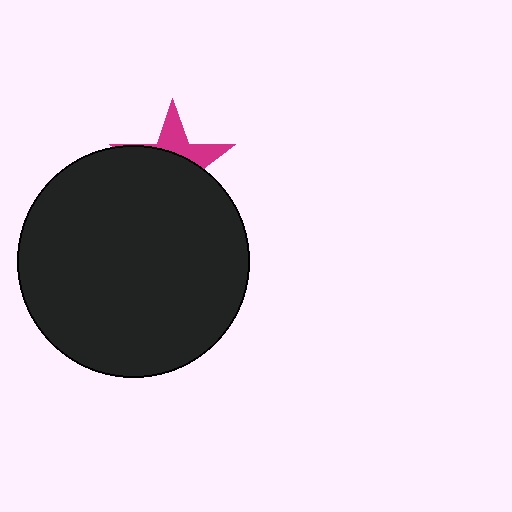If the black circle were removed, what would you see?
You would see the complete magenta star.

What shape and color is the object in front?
The object in front is a black circle.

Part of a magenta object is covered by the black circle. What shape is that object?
It is a star.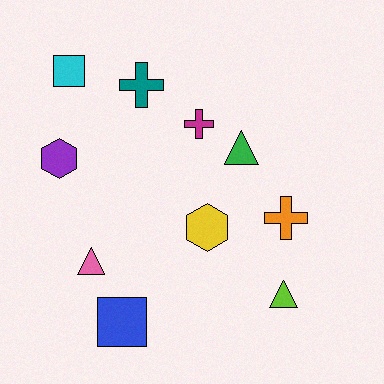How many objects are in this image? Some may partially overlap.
There are 10 objects.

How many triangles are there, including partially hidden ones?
There are 3 triangles.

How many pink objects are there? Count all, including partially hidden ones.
There is 1 pink object.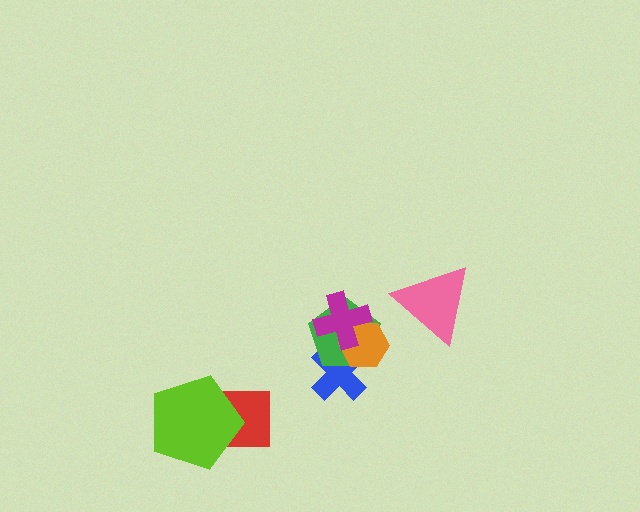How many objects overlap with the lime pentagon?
1 object overlaps with the lime pentagon.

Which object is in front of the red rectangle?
The lime pentagon is in front of the red rectangle.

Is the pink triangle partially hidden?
No, no other shape covers it.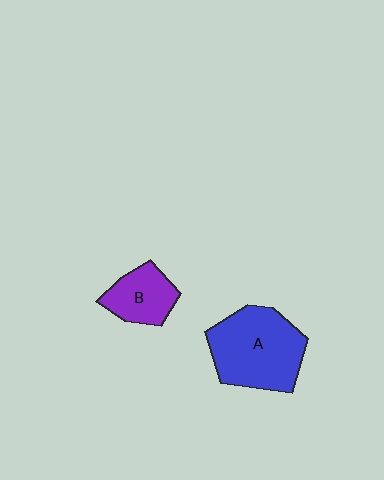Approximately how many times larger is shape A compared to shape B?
Approximately 2.0 times.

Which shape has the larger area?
Shape A (blue).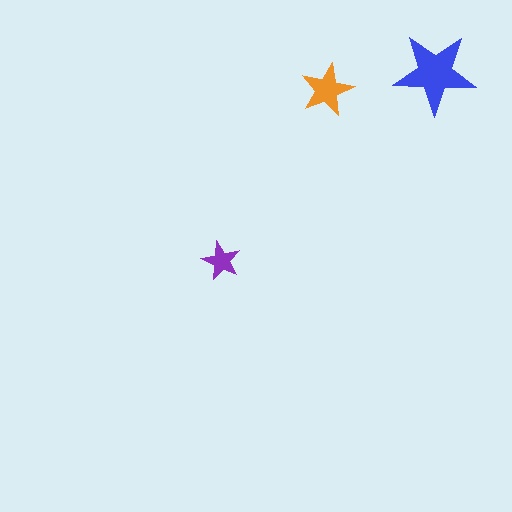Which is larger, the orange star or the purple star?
The orange one.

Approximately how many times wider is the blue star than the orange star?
About 1.5 times wider.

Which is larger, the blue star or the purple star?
The blue one.